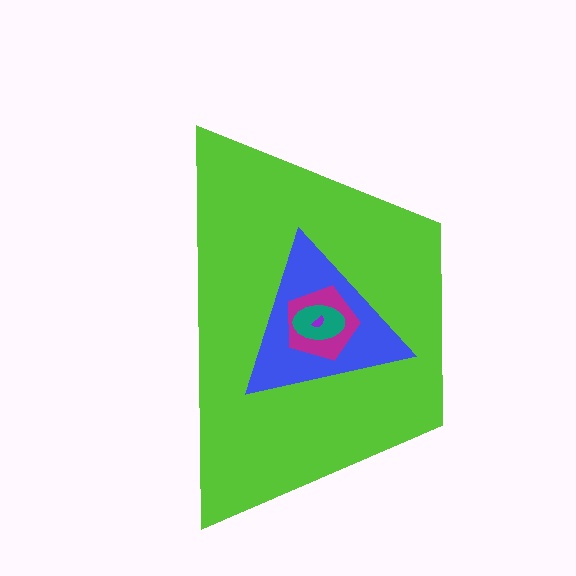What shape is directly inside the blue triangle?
The magenta pentagon.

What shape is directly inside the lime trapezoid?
The blue triangle.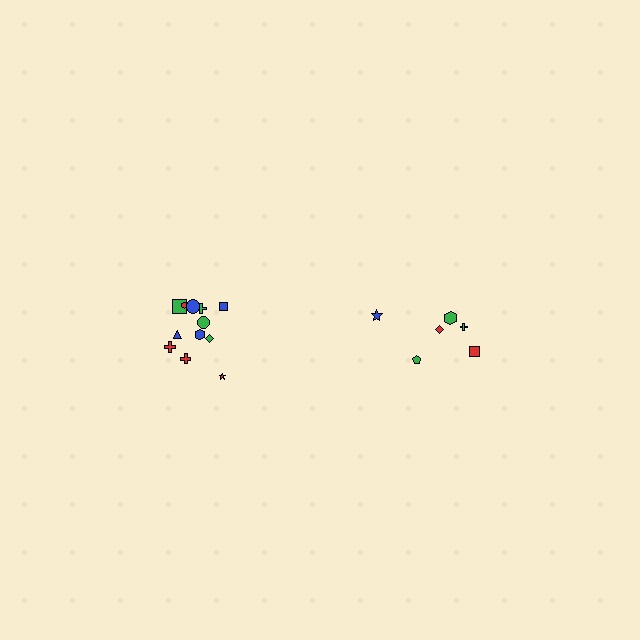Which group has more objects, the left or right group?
The left group.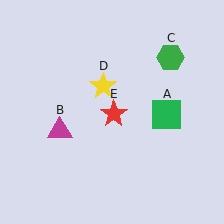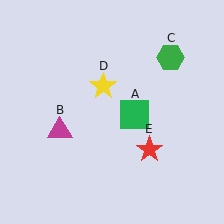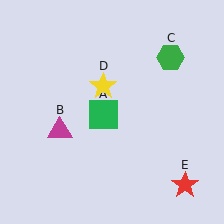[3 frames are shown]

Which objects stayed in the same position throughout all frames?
Magenta triangle (object B) and green hexagon (object C) and yellow star (object D) remained stationary.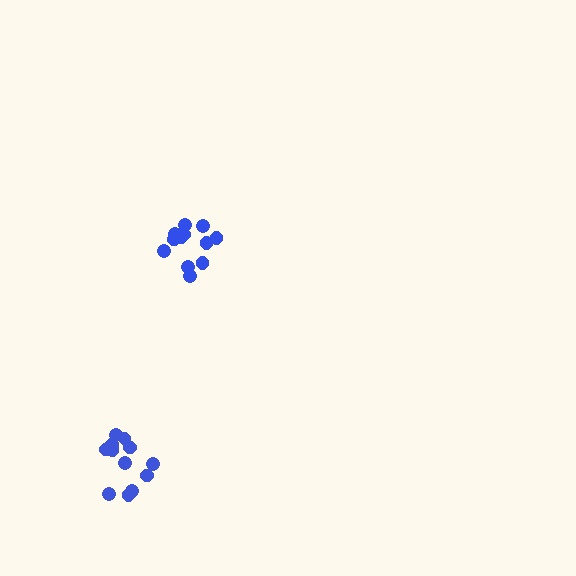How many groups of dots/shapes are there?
There are 2 groups.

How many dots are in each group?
Group 1: 12 dots, Group 2: 12 dots (24 total).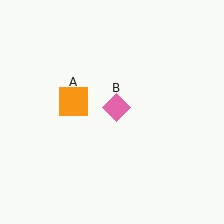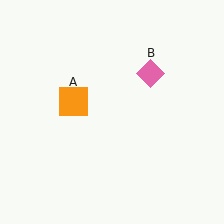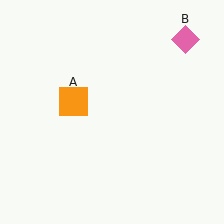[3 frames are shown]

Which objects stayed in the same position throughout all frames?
Orange square (object A) remained stationary.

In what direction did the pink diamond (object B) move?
The pink diamond (object B) moved up and to the right.